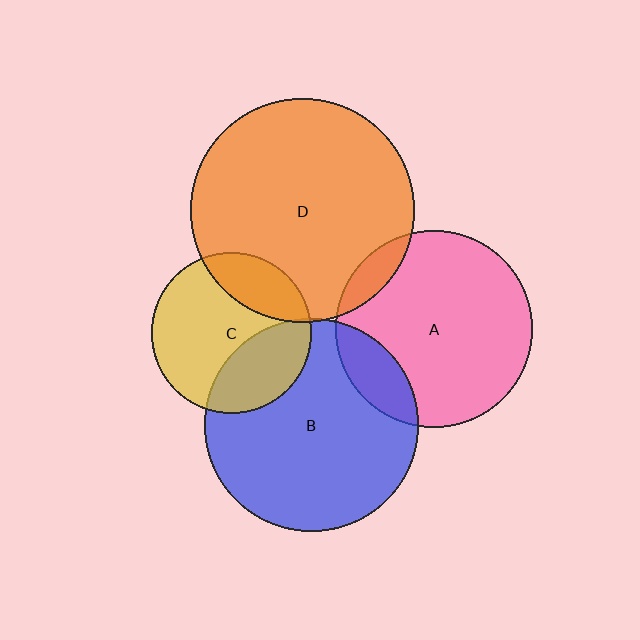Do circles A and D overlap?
Yes.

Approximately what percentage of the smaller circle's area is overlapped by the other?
Approximately 10%.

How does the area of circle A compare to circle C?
Approximately 1.5 times.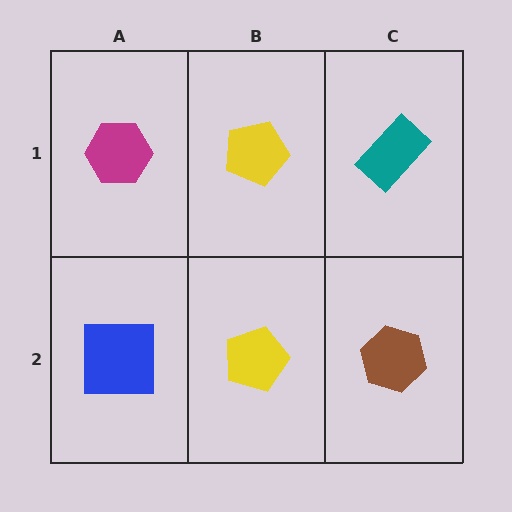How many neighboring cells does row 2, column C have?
2.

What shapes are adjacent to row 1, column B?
A yellow pentagon (row 2, column B), a magenta hexagon (row 1, column A), a teal rectangle (row 1, column C).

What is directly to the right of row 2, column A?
A yellow pentagon.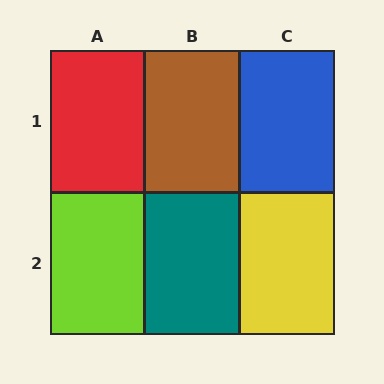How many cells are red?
1 cell is red.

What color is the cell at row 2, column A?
Lime.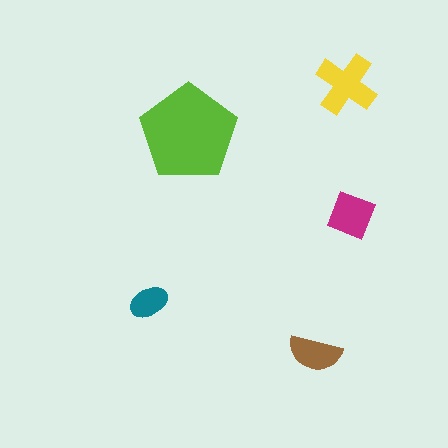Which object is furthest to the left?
The teal ellipse is leftmost.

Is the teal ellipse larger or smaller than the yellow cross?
Smaller.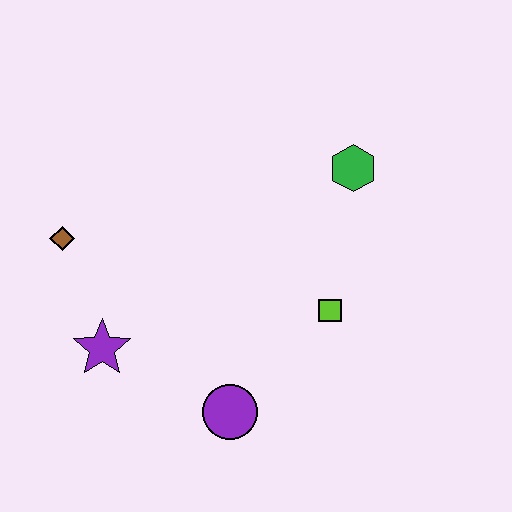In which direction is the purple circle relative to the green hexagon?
The purple circle is below the green hexagon.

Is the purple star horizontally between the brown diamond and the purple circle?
Yes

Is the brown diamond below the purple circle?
No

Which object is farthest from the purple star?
The green hexagon is farthest from the purple star.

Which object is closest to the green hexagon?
The lime square is closest to the green hexagon.